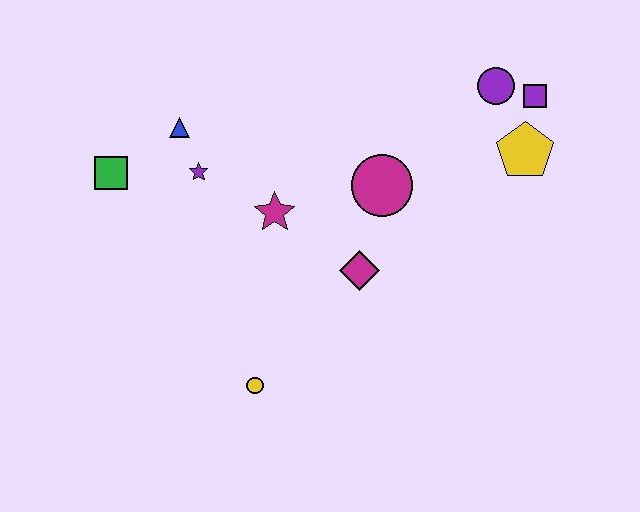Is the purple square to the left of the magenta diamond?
No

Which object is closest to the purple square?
The purple circle is closest to the purple square.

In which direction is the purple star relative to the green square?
The purple star is to the right of the green square.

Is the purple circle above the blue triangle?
Yes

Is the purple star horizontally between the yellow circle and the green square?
Yes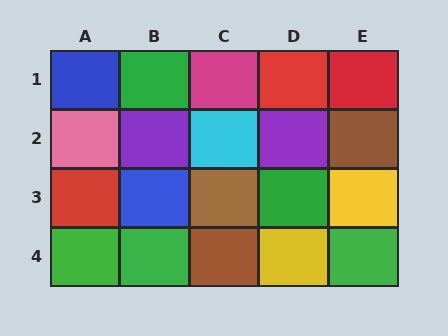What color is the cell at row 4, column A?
Green.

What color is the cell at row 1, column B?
Green.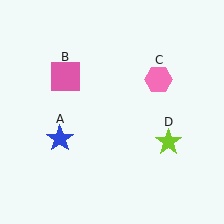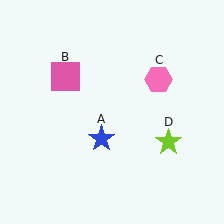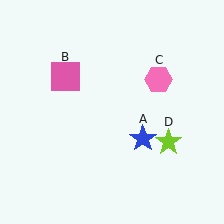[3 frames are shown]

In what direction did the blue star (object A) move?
The blue star (object A) moved right.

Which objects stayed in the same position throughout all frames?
Pink square (object B) and pink hexagon (object C) and lime star (object D) remained stationary.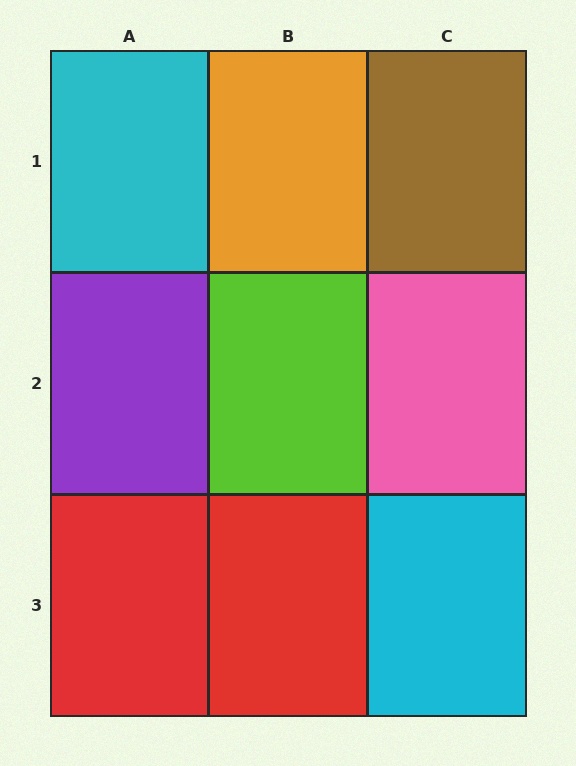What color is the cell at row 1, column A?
Cyan.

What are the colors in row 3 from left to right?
Red, red, cyan.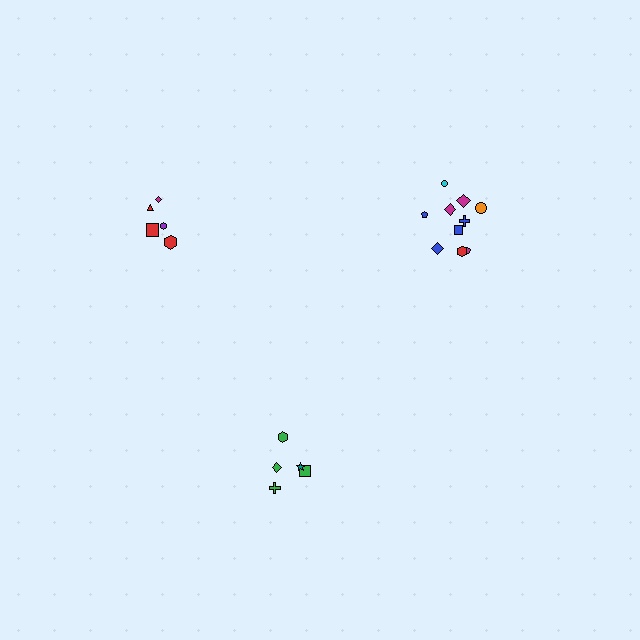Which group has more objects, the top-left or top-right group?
The top-right group.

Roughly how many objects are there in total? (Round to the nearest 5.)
Roughly 20 objects in total.